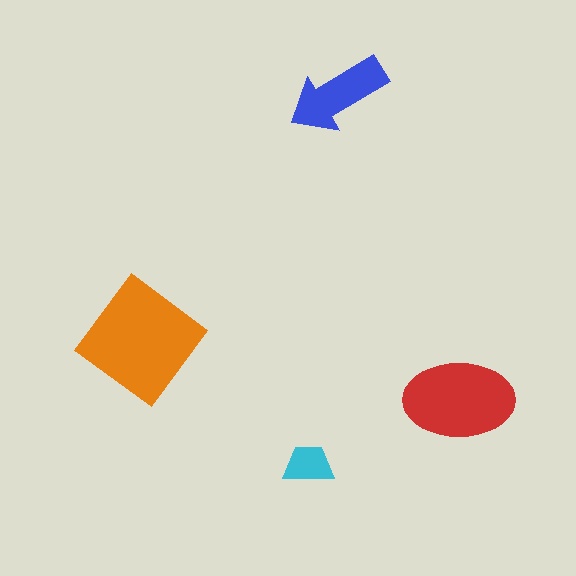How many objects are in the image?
There are 4 objects in the image.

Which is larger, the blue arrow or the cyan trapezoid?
The blue arrow.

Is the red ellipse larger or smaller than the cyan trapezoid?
Larger.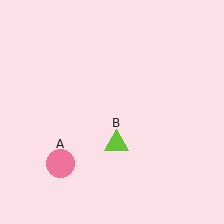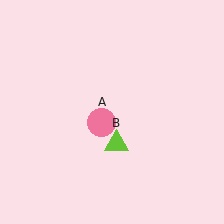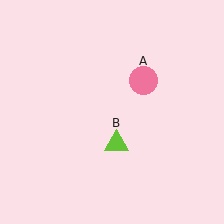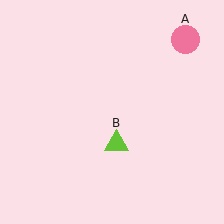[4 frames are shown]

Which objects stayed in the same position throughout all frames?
Lime triangle (object B) remained stationary.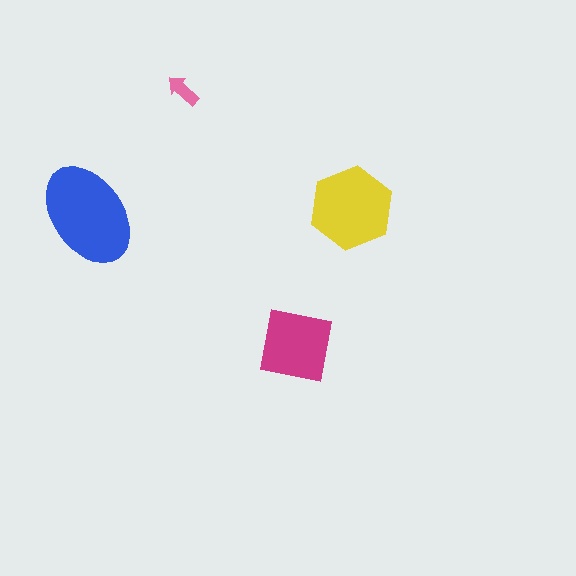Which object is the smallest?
The pink arrow.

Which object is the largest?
The blue ellipse.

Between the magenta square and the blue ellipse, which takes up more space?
The blue ellipse.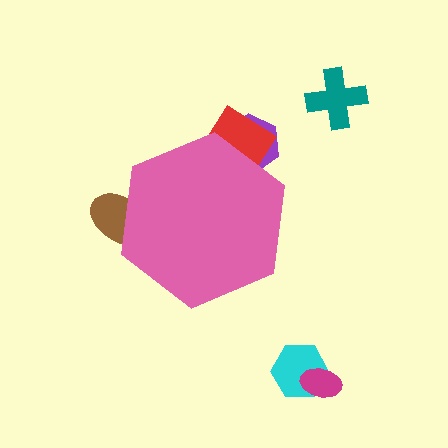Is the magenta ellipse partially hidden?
No, the magenta ellipse is fully visible.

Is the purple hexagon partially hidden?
Yes, the purple hexagon is partially hidden behind the pink hexagon.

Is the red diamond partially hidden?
Yes, the red diamond is partially hidden behind the pink hexagon.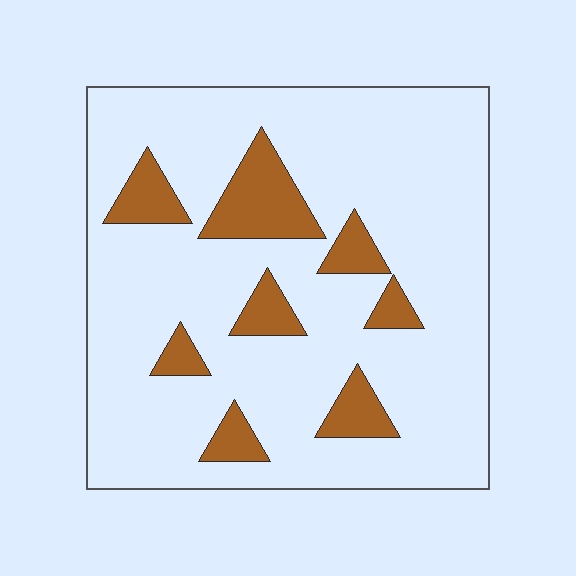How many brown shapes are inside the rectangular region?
8.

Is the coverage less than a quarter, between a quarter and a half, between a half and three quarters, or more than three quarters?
Less than a quarter.